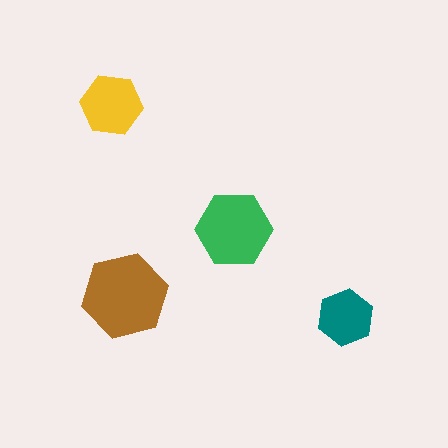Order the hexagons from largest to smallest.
the brown one, the green one, the yellow one, the teal one.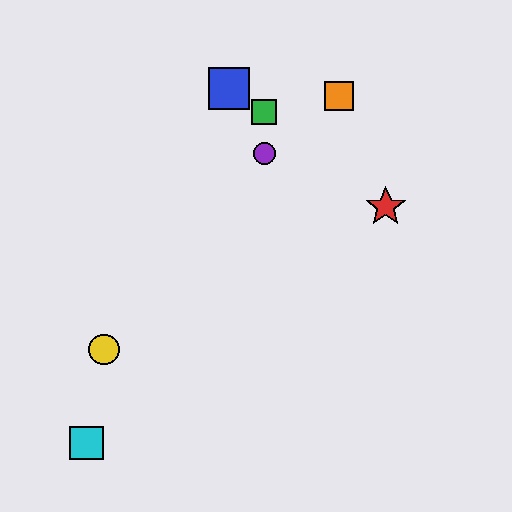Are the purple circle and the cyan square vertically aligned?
No, the purple circle is at x≈264 and the cyan square is at x≈87.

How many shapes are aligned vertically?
2 shapes (the green square, the purple circle) are aligned vertically.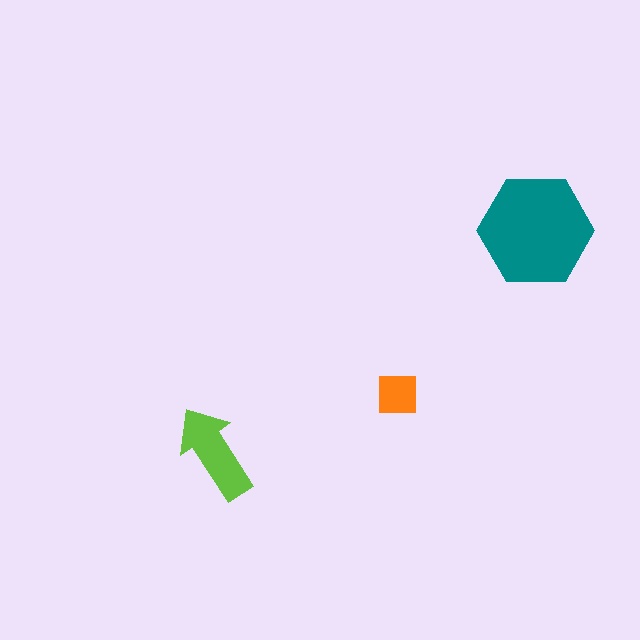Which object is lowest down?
The lime arrow is bottommost.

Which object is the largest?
The teal hexagon.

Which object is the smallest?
The orange square.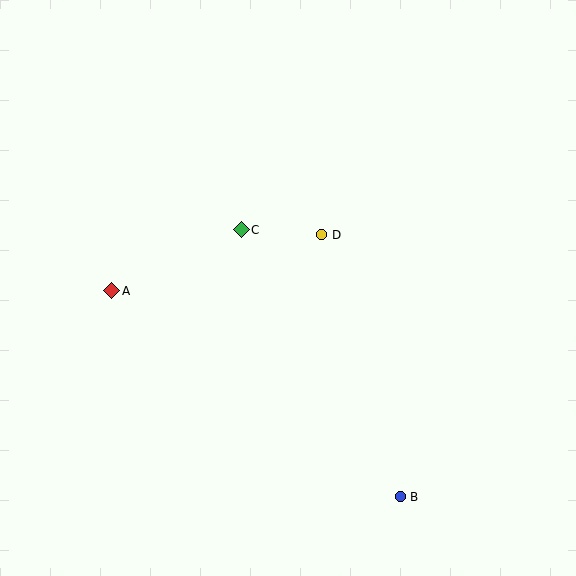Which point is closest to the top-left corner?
Point A is closest to the top-left corner.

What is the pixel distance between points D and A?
The distance between D and A is 218 pixels.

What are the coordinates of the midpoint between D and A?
The midpoint between D and A is at (217, 263).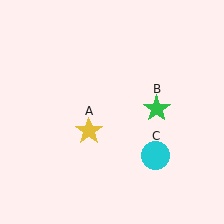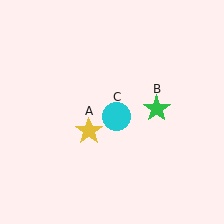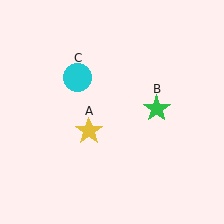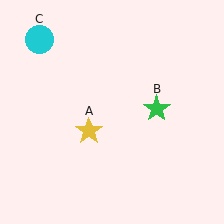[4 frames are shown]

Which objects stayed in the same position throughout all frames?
Yellow star (object A) and green star (object B) remained stationary.